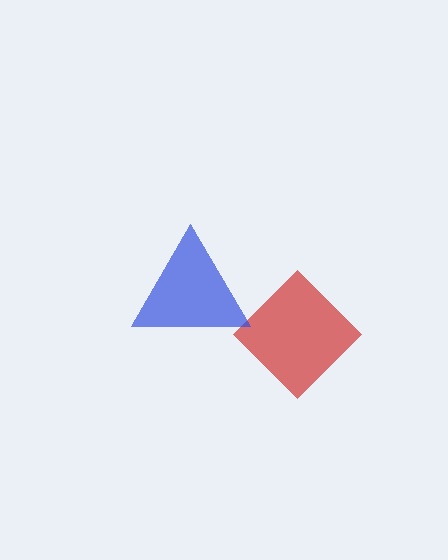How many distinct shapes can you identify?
There are 2 distinct shapes: a red diamond, a blue triangle.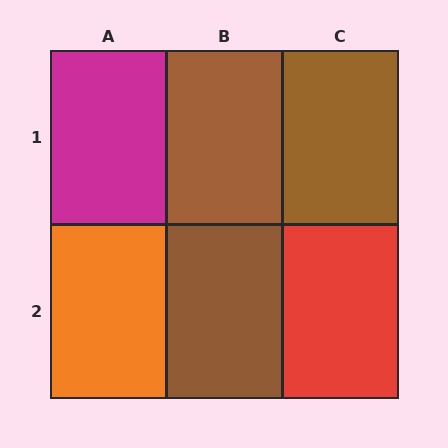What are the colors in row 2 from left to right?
Orange, brown, red.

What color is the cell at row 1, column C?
Brown.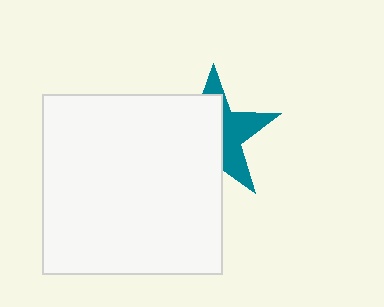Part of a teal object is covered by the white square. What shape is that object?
It is a star.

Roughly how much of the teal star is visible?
A small part of it is visible (roughly 41%).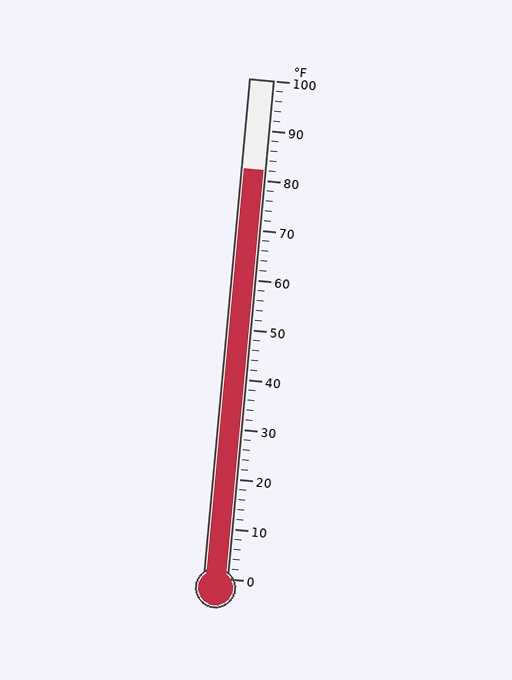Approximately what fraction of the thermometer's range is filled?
The thermometer is filled to approximately 80% of its range.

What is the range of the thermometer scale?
The thermometer scale ranges from 0°F to 100°F.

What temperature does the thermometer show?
The thermometer shows approximately 82°F.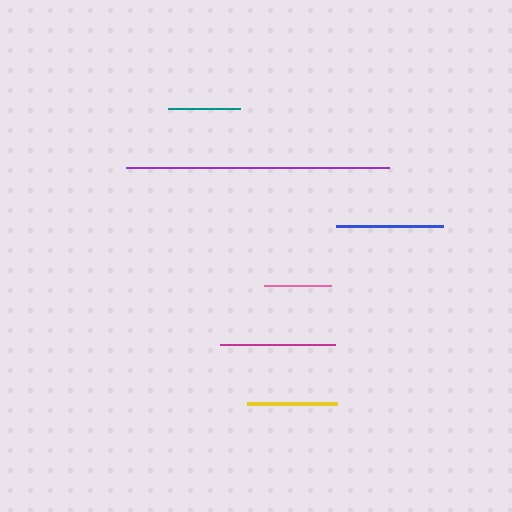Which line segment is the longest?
The purple line is the longest at approximately 263 pixels.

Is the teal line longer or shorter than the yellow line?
The yellow line is longer than the teal line.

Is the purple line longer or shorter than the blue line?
The purple line is longer than the blue line.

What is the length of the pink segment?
The pink segment is approximately 67 pixels long.